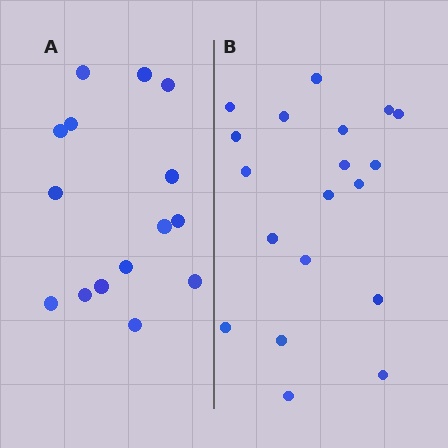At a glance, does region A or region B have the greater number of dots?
Region B (the right region) has more dots.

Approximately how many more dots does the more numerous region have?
Region B has about 4 more dots than region A.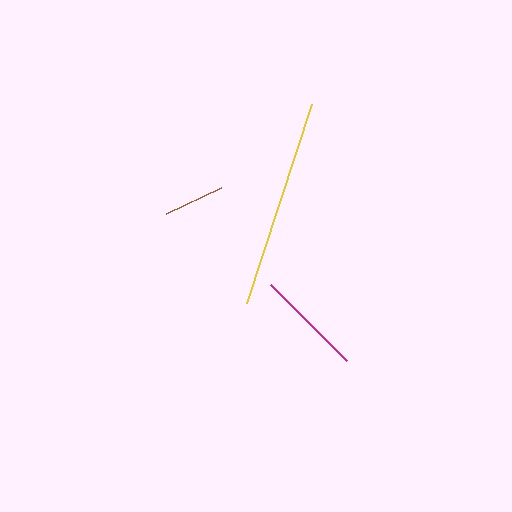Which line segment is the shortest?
The brown line is the shortest at approximately 60 pixels.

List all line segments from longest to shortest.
From longest to shortest: yellow, magenta, brown.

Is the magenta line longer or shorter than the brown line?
The magenta line is longer than the brown line.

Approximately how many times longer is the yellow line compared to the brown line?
The yellow line is approximately 3.5 times the length of the brown line.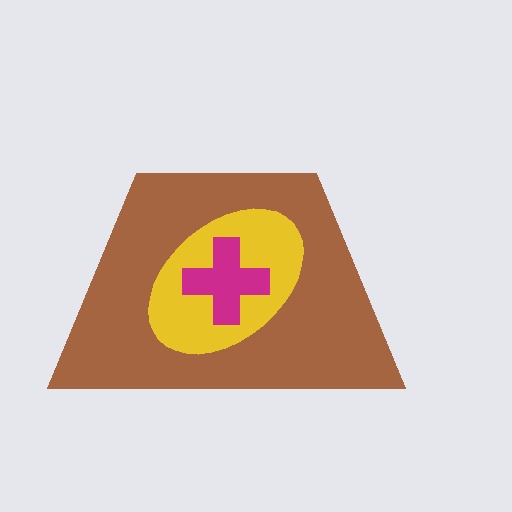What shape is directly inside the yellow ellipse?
The magenta cross.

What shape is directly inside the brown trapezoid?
The yellow ellipse.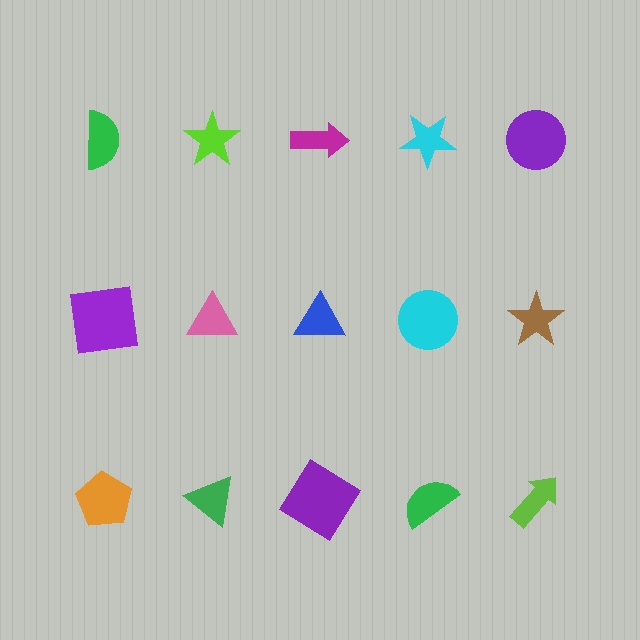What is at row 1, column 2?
A lime star.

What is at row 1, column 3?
A magenta arrow.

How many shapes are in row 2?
5 shapes.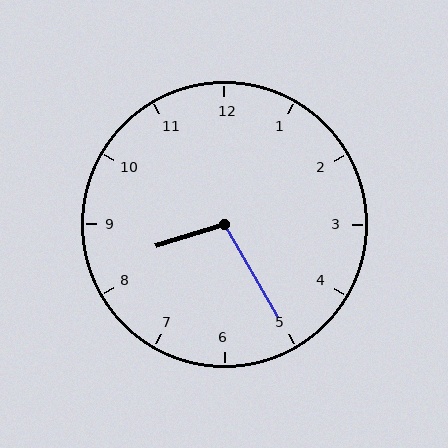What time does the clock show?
8:25.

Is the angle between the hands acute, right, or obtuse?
It is obtuse.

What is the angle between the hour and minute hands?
Approximately 102 degrees.